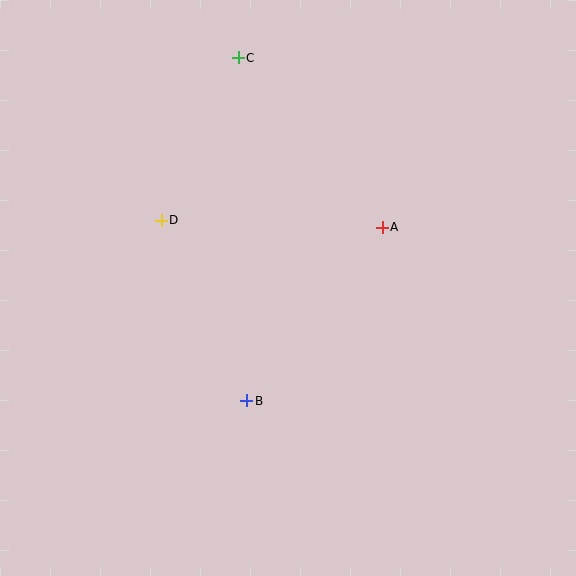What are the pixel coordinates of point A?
Point A is at (382, 227).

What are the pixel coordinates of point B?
Point B is at (247, 401).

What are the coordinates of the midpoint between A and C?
The midpoint between A and C is at (310, 143).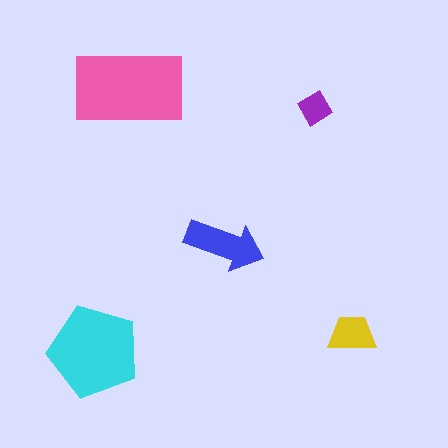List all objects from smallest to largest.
The purple diamond, the yellow trapezoid, the blue arrow, the cyan pentagon, the pink rectangle.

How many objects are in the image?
There are 5 objects in the image.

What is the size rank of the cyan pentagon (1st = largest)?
2nd.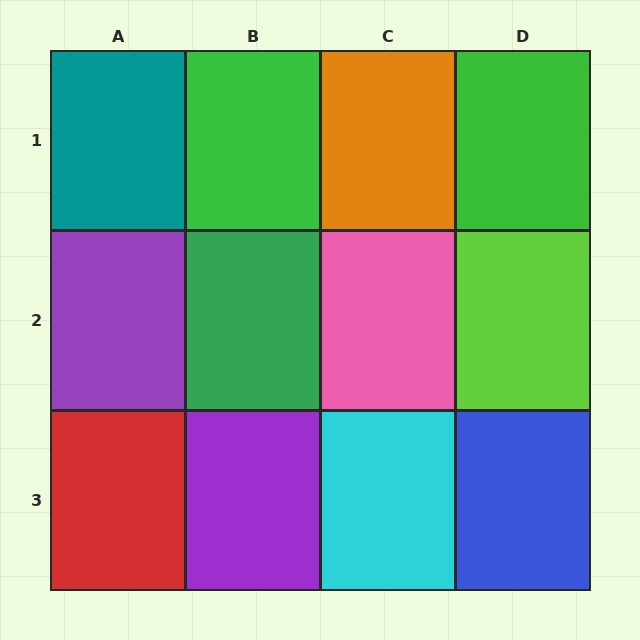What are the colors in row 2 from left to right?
Purple, green, pink, lime.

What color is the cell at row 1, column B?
Green.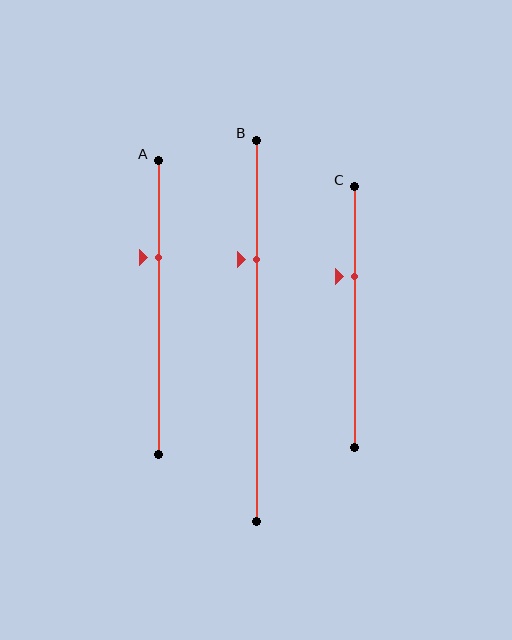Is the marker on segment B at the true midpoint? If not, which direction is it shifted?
No, the marker on segment B is shifted upward by about 19% of the segment length.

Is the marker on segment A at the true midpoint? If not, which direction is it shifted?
No, the marker on segment A is shifted upward by about 17% of the segment length.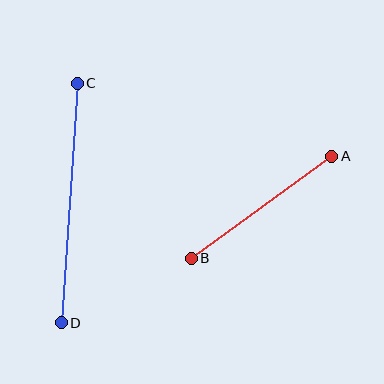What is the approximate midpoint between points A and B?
The midpoint is at approximately (262, 207) pixels.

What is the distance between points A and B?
The distance is approximately 174 pixels.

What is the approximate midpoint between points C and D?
The midpoint is at approximately (69, 203) pixels.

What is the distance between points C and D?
The distance is approximately 240 pixels.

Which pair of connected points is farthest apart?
Points C and D are farthest apart.